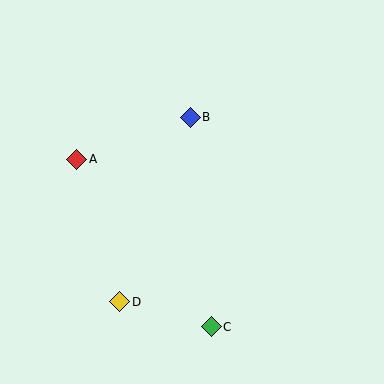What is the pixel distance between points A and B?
The distance between A and B is 121 pixels.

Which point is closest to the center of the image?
Point B at (190, 117) is closest to the center.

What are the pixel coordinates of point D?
Point D is at (120, 302).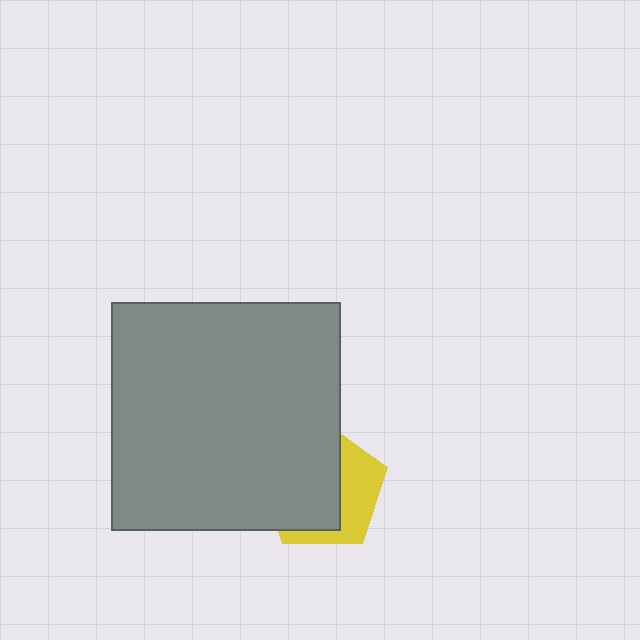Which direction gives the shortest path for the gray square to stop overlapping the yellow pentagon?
Moving left gives the shortest separation.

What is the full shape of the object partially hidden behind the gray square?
The partially hidden object is a yellow pentagon.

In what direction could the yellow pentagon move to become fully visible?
The yellow pentagon could move right. That would shift it out from behind the gray square entirely.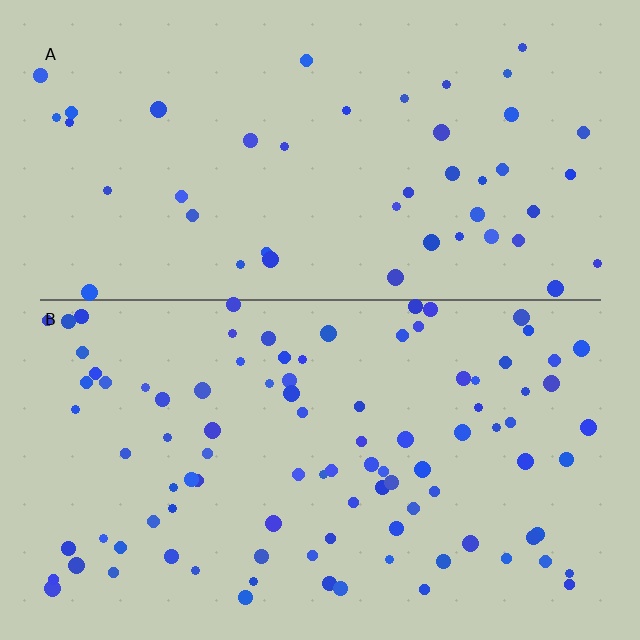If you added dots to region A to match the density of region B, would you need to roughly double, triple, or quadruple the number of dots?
Approximately double.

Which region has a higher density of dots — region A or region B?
B (the bottom).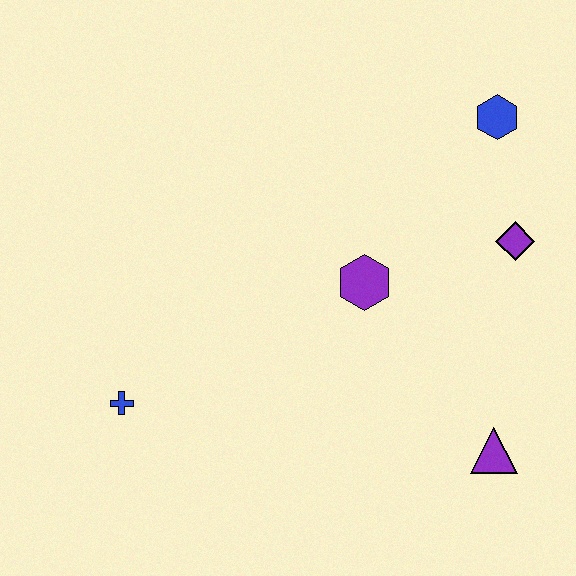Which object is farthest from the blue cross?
The blue hexagon is farthest from the blue cross.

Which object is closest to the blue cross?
The purple hexagon is closest to the blue cross.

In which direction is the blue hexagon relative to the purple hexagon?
The blue hexagon is above the purple hexagon.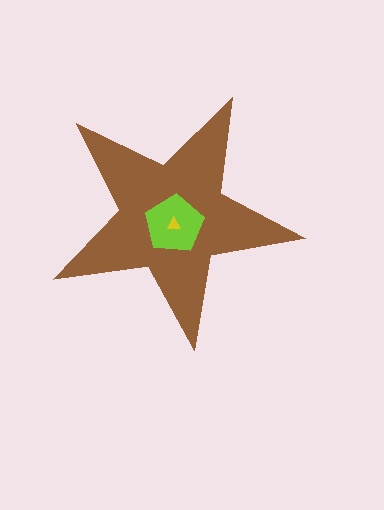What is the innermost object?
The yellow triangle.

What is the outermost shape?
The brown star.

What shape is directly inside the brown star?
The lime pentagon.